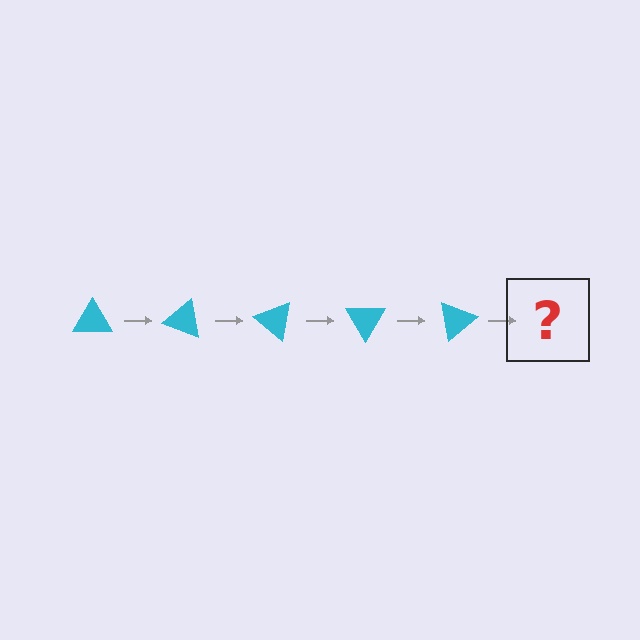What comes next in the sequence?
The next element should be a cyan triangle rotated 100 degrees.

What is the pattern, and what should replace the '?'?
The pattern is that the triangle rotates 20 degrees each step. The '?' should be a cyan triangle rotated 100 degrees.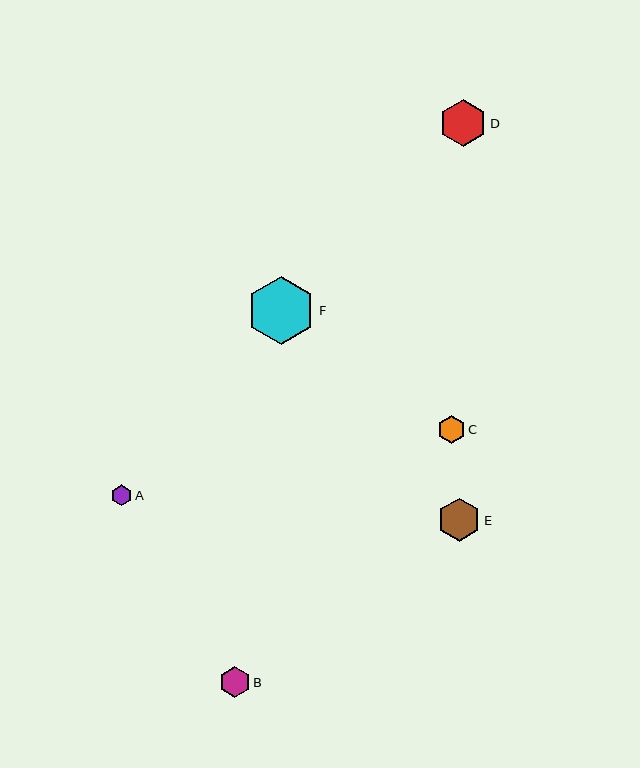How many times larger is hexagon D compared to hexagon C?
Hexagon D is approximately 1.7 times the size of hexagon C.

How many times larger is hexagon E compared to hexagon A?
Hexagon E is approximately 2.0 times the size of hexagon A.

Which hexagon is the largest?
Hexagon F is the largest with a size of approximately 69 pixels.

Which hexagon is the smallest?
Hexagon A is the smallest with a size of approximately 21 pixels.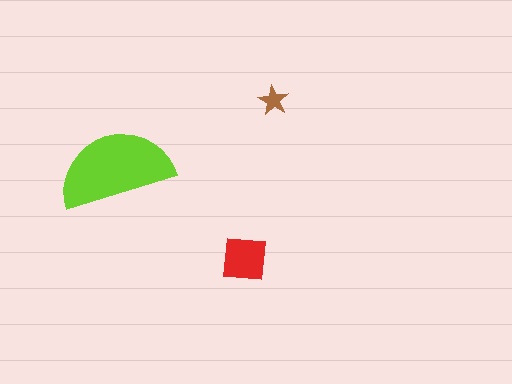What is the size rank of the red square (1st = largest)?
2nd.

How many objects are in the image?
There are 3 objects in the image.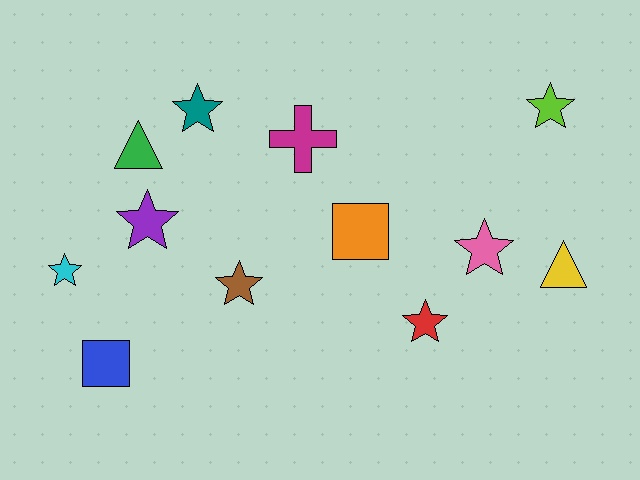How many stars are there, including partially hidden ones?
There are 7 stars.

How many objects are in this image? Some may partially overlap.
There are 12 objects.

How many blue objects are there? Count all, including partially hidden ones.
There is 1 blue object.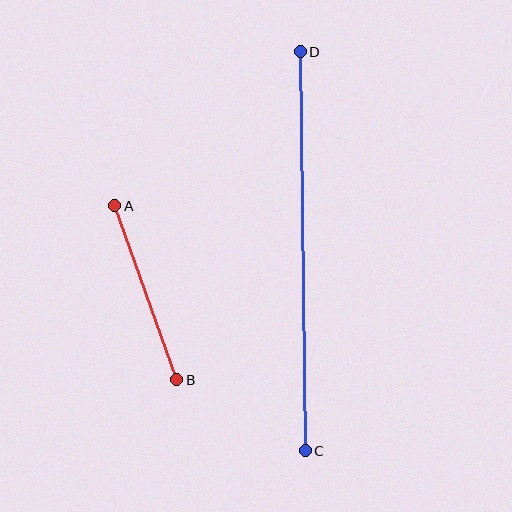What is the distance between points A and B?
The distance is approximately 185 pixels.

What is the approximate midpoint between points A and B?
The midpoint is at approximately (146, 293) pixels.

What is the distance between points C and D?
The distance is approximately 399 pixels.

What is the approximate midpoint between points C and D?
The midpoint is at approximately (303, 251) pixels.